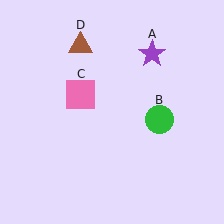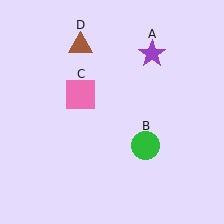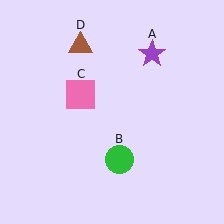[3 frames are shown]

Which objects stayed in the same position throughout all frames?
Purple star (object A) and pink square (object C) and brown triangle (object D) remained stationary.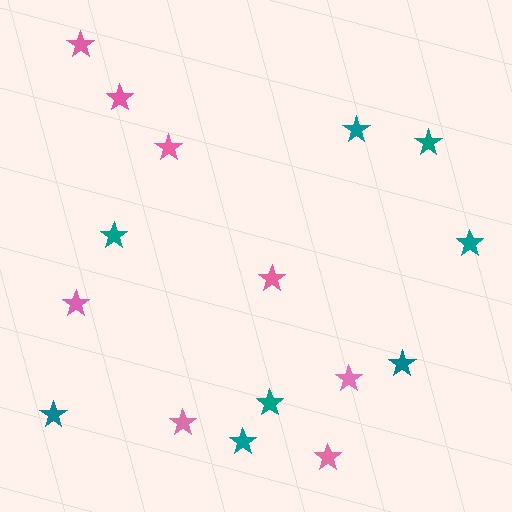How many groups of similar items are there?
There are 2 groups: one group of pink stars (8) and one group of teal stars (8).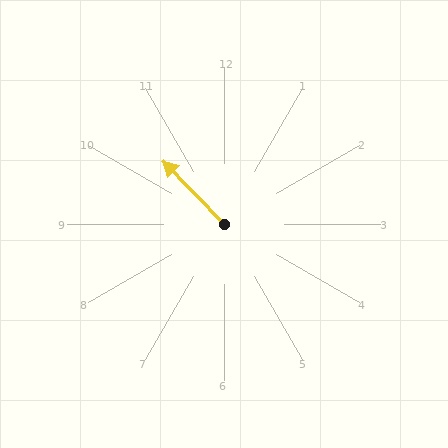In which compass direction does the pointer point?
Northwest.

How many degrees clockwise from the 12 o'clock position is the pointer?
Approximately 316 degrees.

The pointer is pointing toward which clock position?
Roughly 11 o'clock.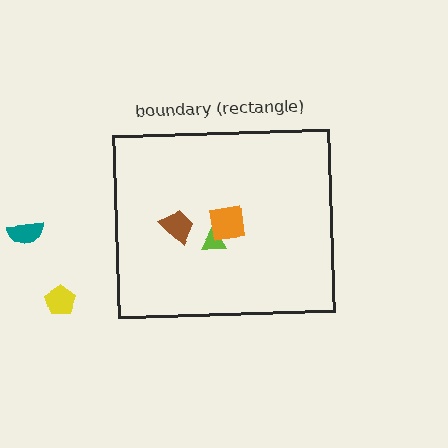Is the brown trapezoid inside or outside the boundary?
Inside.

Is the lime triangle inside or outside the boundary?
Inside.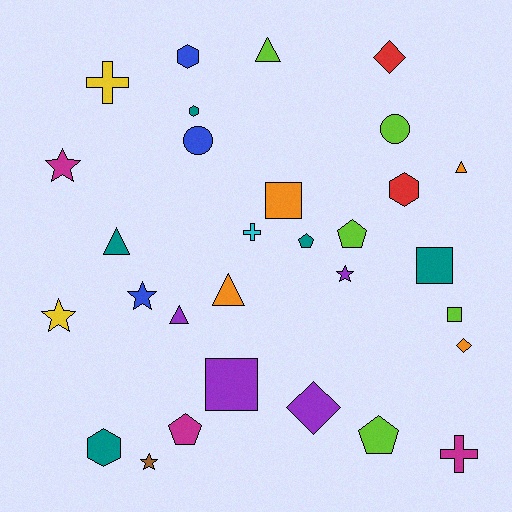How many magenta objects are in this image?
There are 3 magenta objects.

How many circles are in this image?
There are 2 circles.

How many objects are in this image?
There are 30 objects.